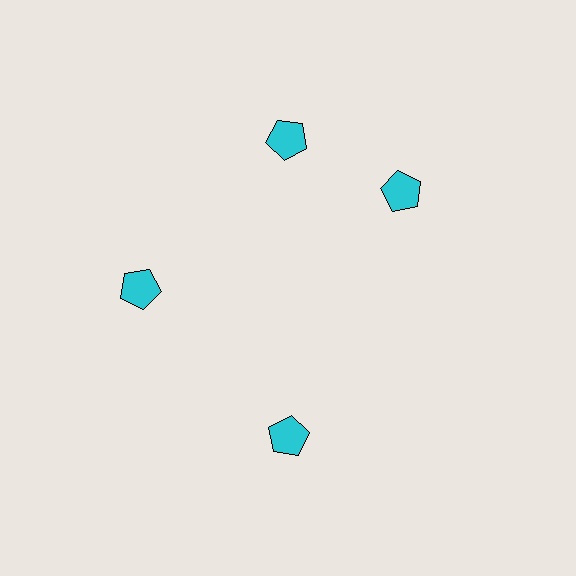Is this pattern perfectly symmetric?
No. The 4 cyan pentagons are arranged in a ring, but one element near the 3 o'clock position is rotated out of alignment along the ring, breaking the 4-fold rotational symmetry.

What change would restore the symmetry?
The symmetry would be restored by rotating it back into even spacing with its neighbors so that all 4 pentagons sit at equal angles and equal distance from the center.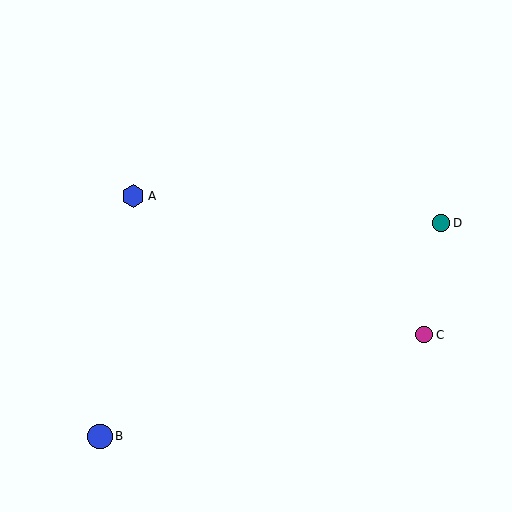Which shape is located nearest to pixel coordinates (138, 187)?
The blue hexagon (labeled A) at (133, 196) is nearest to that location.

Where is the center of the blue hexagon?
The center of the blue hexagon is at (133, 196).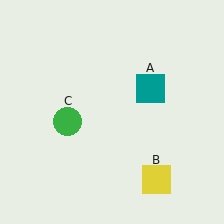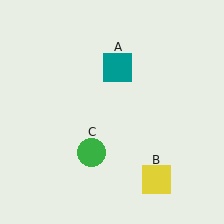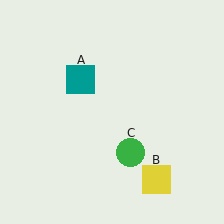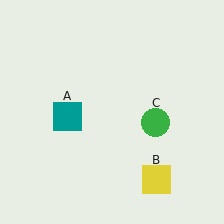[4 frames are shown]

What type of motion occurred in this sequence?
The teal square (object A), green circle (object C) rotated counterclockwise around the center of the scene.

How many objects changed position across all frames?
2 objects changed position: teal square (object A), green circle (object C).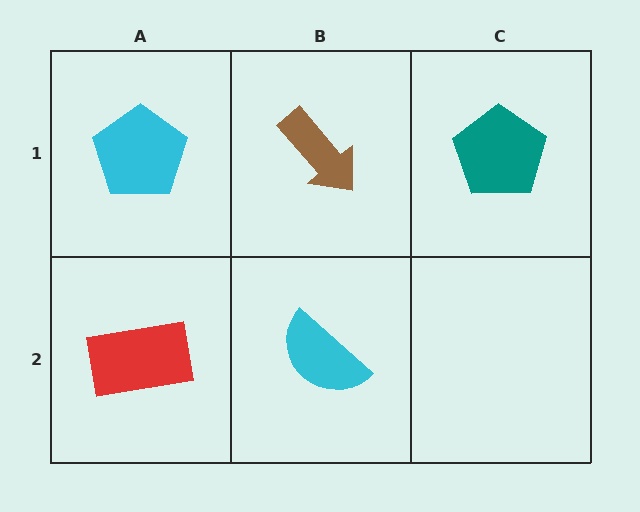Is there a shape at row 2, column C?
No, that cell is empty.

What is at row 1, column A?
A cyan pentagon.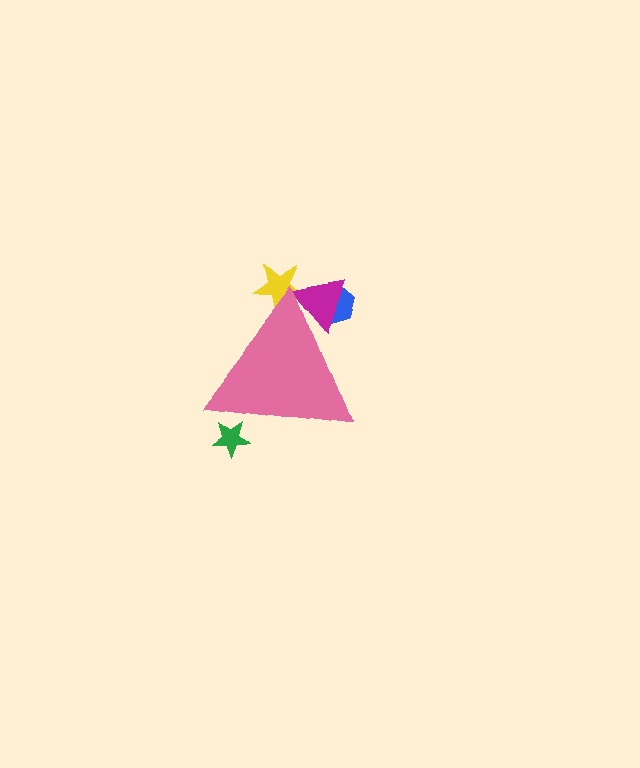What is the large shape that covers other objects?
A pink triangle.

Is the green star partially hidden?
Yes, the green star is partially hidden behind the pink triangle.